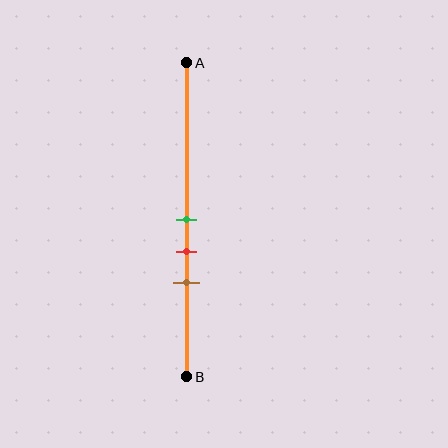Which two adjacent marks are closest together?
The green and red marks are the closest adjacent pair.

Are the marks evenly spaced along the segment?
Yes, the marks are approximately evenly spaced.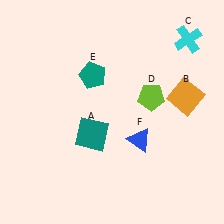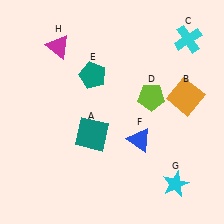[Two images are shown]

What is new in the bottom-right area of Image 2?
A cyan star (G) was added in the bottom-right area of Image 2.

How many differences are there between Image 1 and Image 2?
There are 2 differences between the two images.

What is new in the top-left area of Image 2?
A magenta triangle (H) was added in the top-left area of Image 2.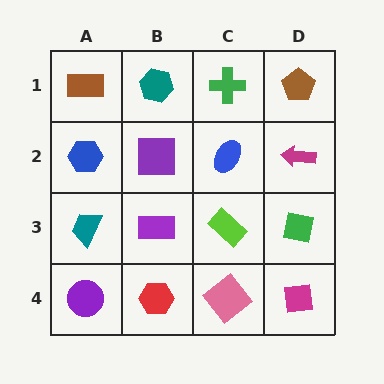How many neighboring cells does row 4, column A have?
2.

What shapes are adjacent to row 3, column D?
A magenta arrow (row 2, column D), a magenta square (row 4, column D), a lime rectangle (row 3, column C).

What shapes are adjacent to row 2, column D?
A brown pentagon (row 1, column D), a green square (row 3, column D), a blue ellipse (row 2, column C).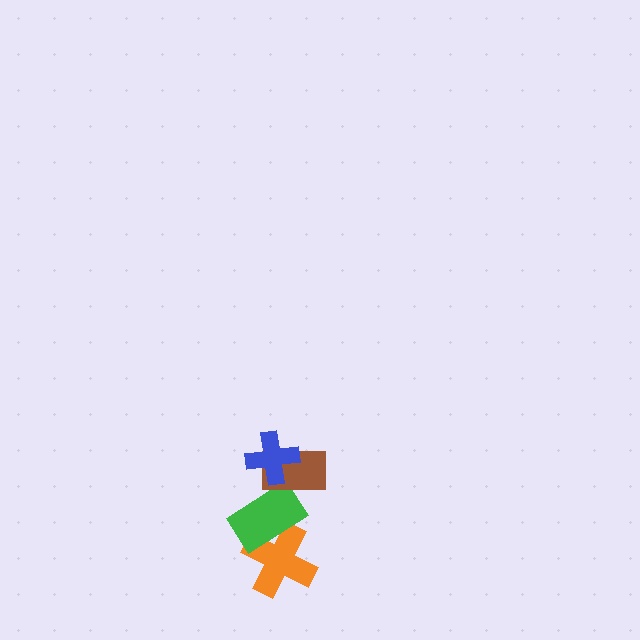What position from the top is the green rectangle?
The green rectangle is 3rd from the top.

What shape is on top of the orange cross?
The green rectangle is on top of the orange cross.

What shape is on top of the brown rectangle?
The blue cross is on top of the brown rectangle.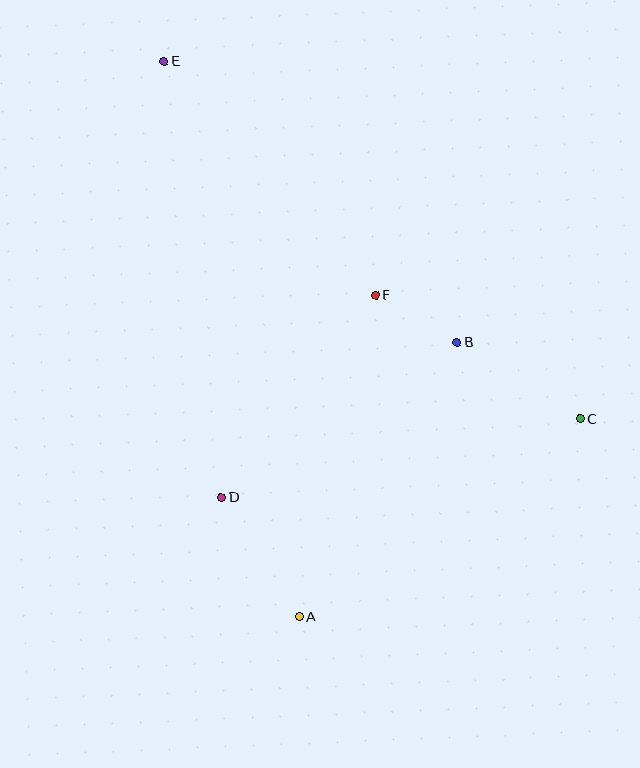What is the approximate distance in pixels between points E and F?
The distance between E and F is approximately 315 pixels.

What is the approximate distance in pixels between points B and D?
The distance between B and D is approximately 282 pixels.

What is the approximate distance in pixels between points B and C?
The distance between B and C is approximately 145 pixels.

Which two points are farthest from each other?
Points A and E are farthest from each other.